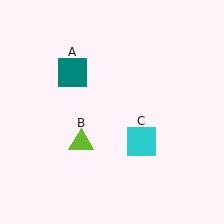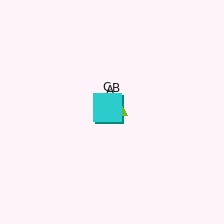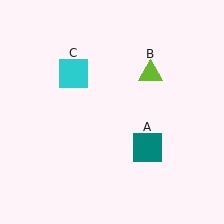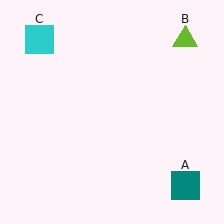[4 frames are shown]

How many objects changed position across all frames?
3 objects changed position: teal square (object A), lime triangle (object B), cyan square (object C).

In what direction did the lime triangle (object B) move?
The lime triangle (object B) moved up and to the right.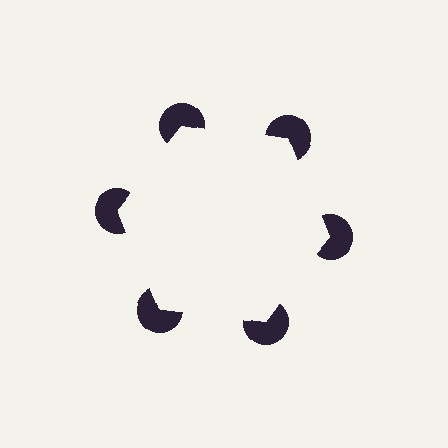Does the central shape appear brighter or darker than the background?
It typically appears slightly brighter than the background, even though no actual brightness change is drawn.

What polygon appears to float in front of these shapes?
An illusory hexagon — its edges are inferred from the aligned wedge cuts in the pac-man discs, not physically drawn.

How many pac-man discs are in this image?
There are 6 — one at each vertex of the illusory hexagon.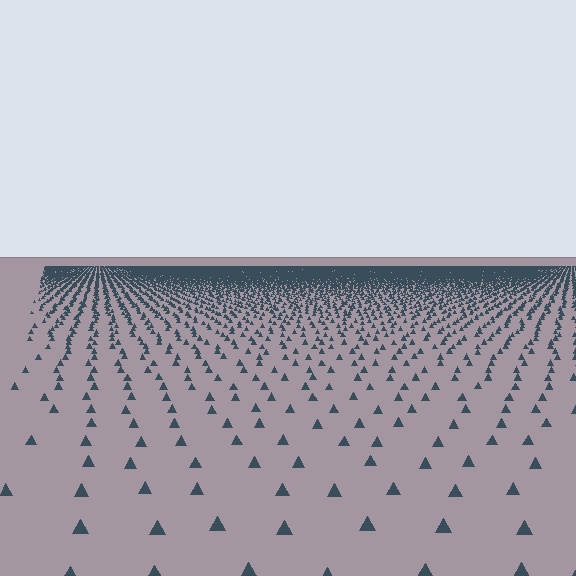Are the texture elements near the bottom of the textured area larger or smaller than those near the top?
Larger. Near the bottom, elements are closer to the viewer and appear at a bigger on-screen size.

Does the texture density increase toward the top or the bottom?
Density increases toward the top.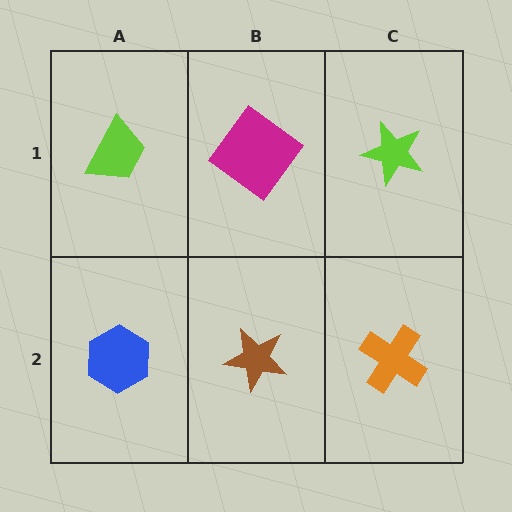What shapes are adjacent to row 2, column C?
A lime star (row 1, column C), a brown star (row 2, column B).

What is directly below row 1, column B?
A brown star.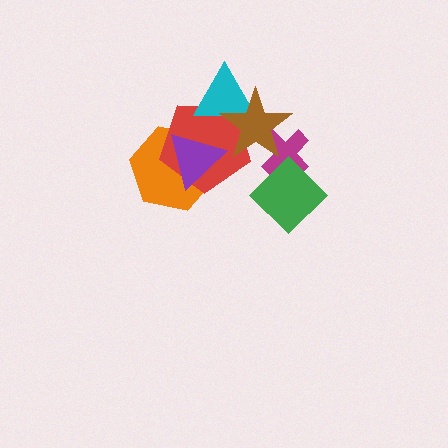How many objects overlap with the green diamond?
1 object overlaps with the green diamond.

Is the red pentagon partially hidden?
Yes, it is partially covered by another shape.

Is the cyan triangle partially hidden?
Yes, it is partially covered by another shape.